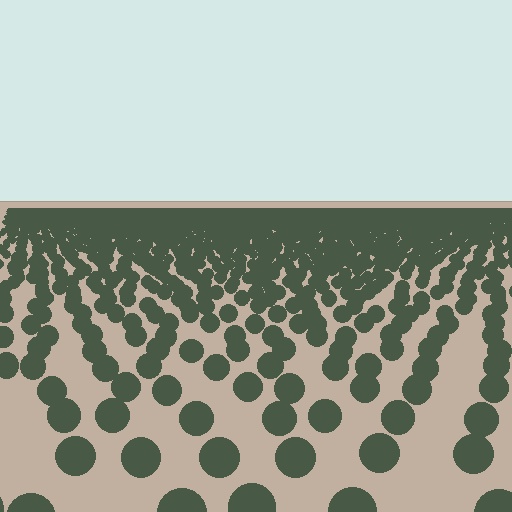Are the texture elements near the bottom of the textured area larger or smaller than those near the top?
Larger. Near the bottom, elements are closer to the viewer and appear at a bigger on-screen size.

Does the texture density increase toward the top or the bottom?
Density increases toward the top.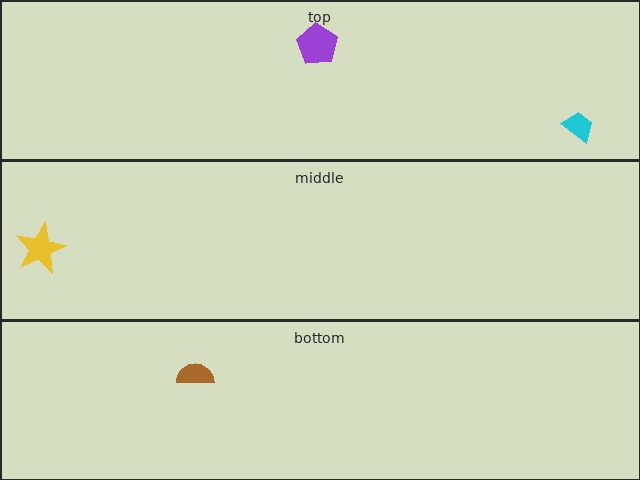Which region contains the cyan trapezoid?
The top region.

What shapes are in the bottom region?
The brown semicircle.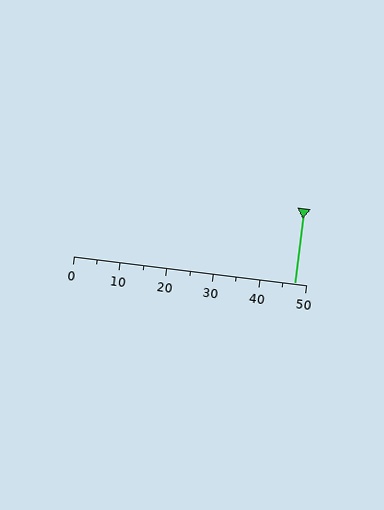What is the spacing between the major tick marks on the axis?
The major ticks are spaced 10 apart.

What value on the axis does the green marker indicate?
The marker indicates approximately 47.5.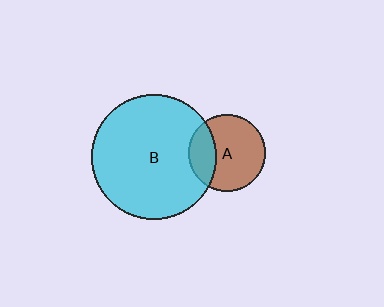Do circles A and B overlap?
Yes.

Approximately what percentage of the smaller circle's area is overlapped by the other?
Approximately 30%.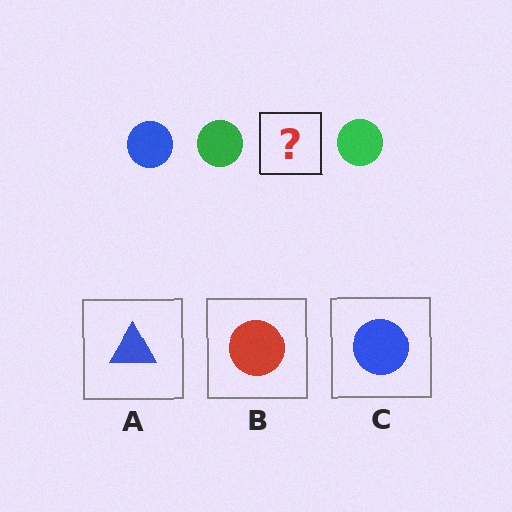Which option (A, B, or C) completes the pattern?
C.